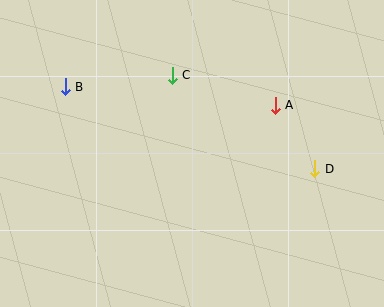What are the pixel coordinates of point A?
Point A is at (275, 105).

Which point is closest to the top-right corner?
Point A is closest to the top-right corner.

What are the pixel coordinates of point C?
Point C is at (172, 75).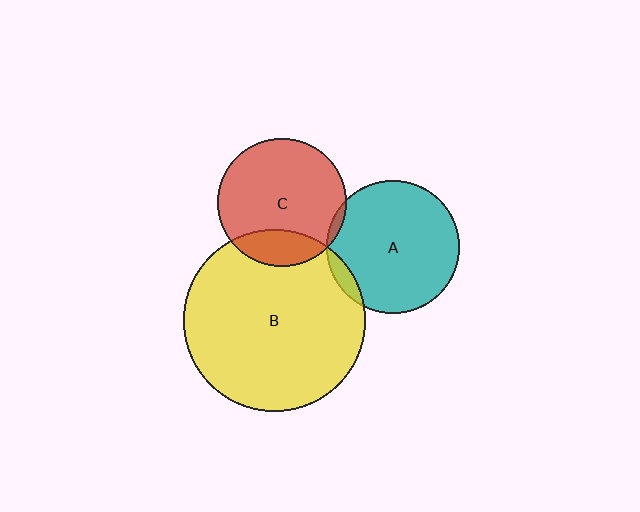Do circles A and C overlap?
Yes.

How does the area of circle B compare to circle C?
Approximately 2.0 times.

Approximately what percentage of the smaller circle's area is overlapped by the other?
Approximately 5%.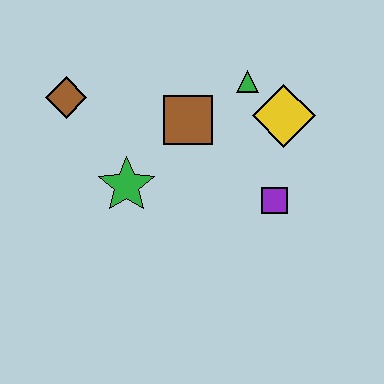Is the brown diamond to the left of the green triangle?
Yes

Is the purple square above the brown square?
No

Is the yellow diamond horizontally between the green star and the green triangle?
No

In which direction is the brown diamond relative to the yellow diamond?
The brown diamond is to the left of the yellow diamond.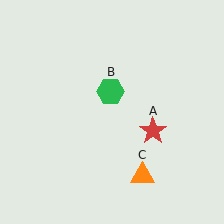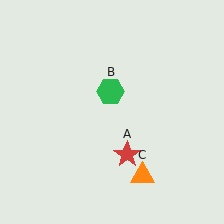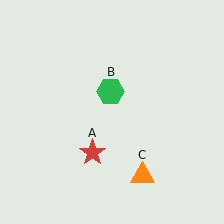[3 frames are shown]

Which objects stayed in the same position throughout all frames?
Green hexagon (object B) and orange triangle (object C) remained stationary.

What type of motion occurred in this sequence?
The red star (object A) rotated clockwise around the center of the scene.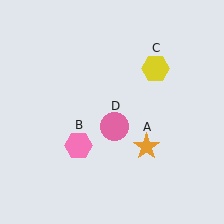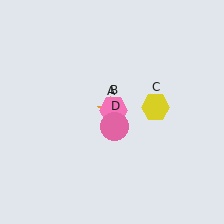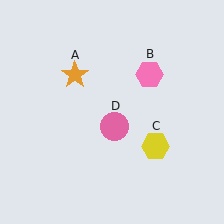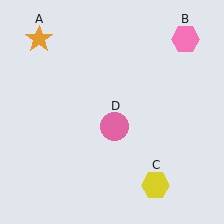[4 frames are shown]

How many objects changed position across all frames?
3 objects changed position: orange star (object A), pink hexagon (object B), yellow hexagon (object C).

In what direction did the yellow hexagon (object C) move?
The yellow hexagon (object C) moved down.